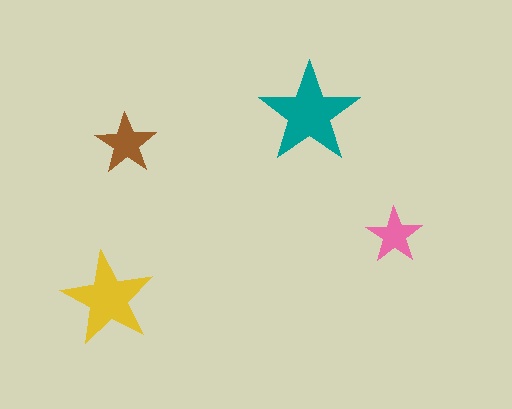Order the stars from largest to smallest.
the teal one, the yellow one, the brown one, the pink one.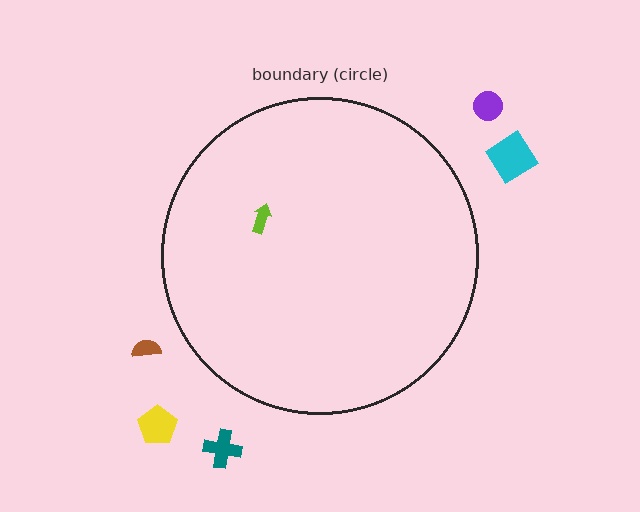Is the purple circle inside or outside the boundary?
Outside.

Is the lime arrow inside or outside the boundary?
Inside.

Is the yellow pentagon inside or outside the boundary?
Outside.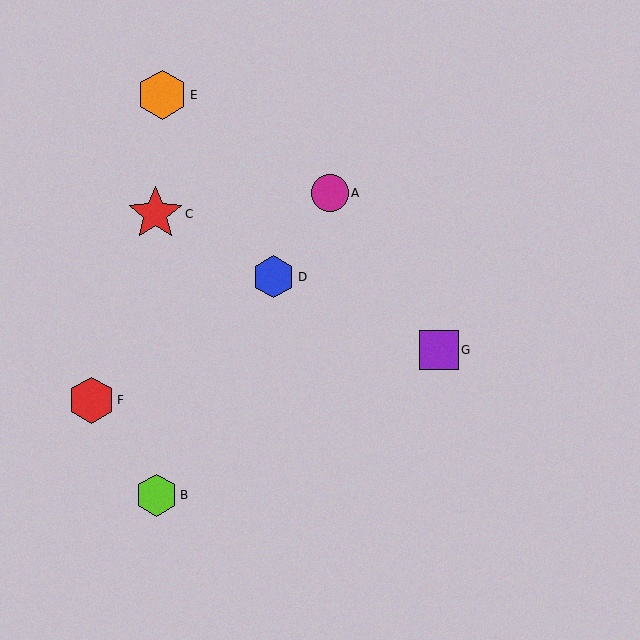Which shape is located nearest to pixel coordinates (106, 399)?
The red hexagon (labeled F) at (92, 400) is nearest to that location.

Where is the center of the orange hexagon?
The center of the orange hexagon is at (162, 95).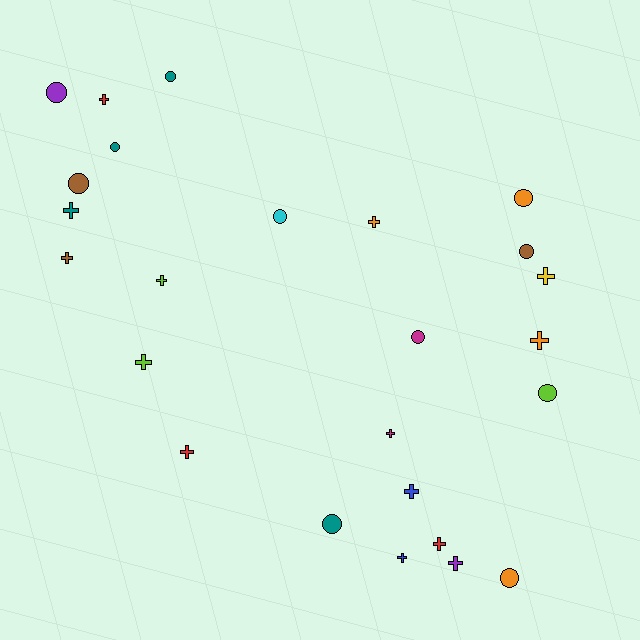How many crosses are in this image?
There are 14 crosses.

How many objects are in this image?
There are 25 objects.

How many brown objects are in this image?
There are 3 brown objects.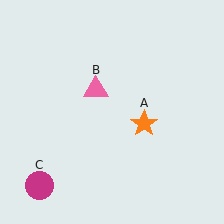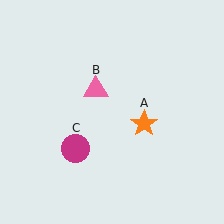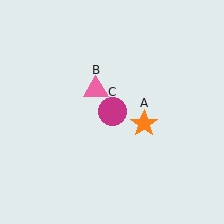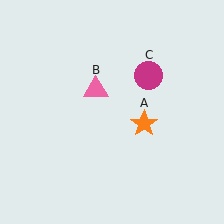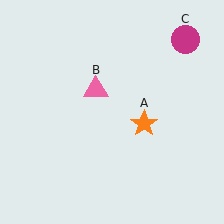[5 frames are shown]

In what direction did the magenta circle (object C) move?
The magenta circle (object C) moved up and to the right.